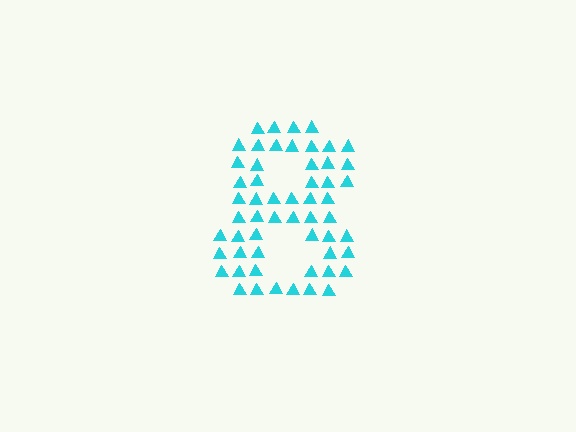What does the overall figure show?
The overall figure shows the digit 8.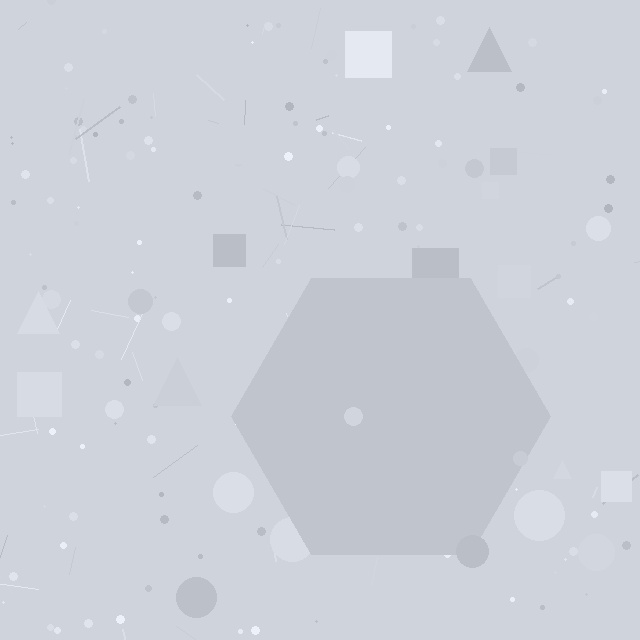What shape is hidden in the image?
A hexagon is hidden in the image.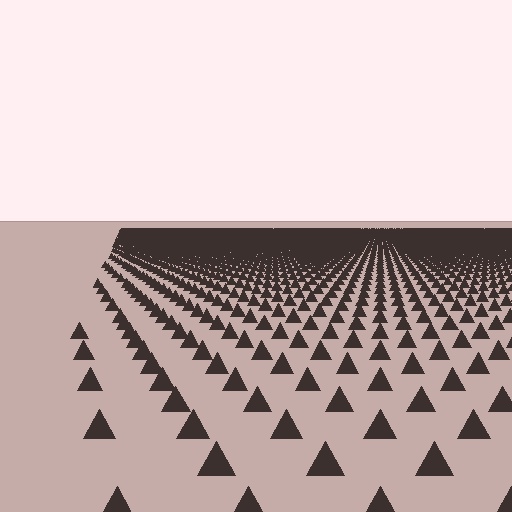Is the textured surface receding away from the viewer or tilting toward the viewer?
The surface is receding away from the viewer. Texture elements get smaller and denser toward the top.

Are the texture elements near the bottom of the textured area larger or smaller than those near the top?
Larger. Near the bottom, elements are closer to the viewer and appear at a bigger on-screen size.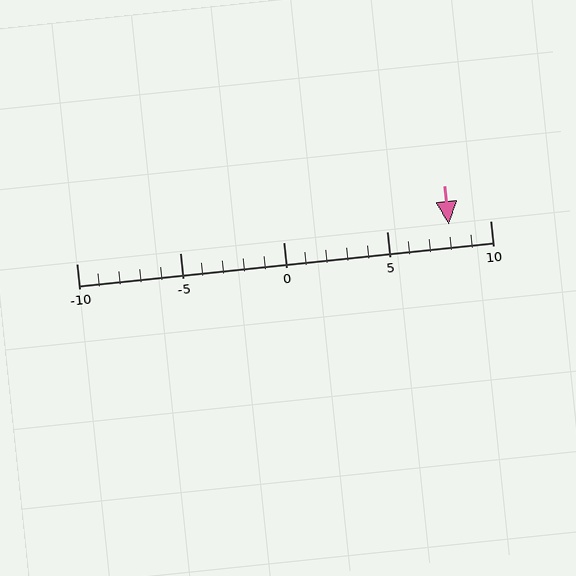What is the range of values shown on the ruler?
The ruler shows values from -10 to 10.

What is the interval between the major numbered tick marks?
The major tick marks are spaced 5 units apart.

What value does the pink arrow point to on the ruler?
The pink arrow points to approximately 8.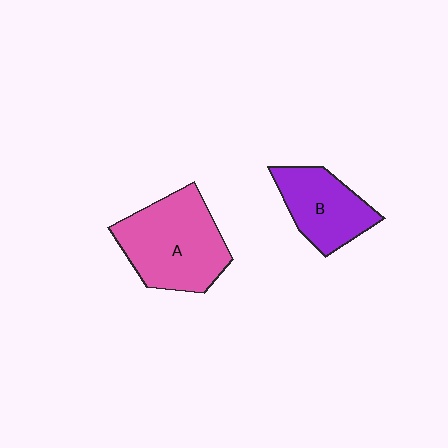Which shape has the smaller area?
Shape B (purple).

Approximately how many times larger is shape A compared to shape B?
Approximately 1.5 times.